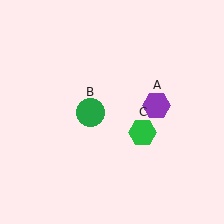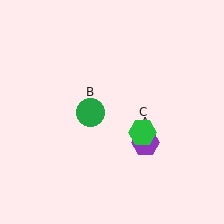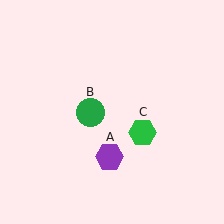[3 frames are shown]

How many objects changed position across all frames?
1 object changed position: purple hexagon (object A).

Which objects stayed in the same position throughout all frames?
Green circle (object B) and green hexagon (object C) remained stationary.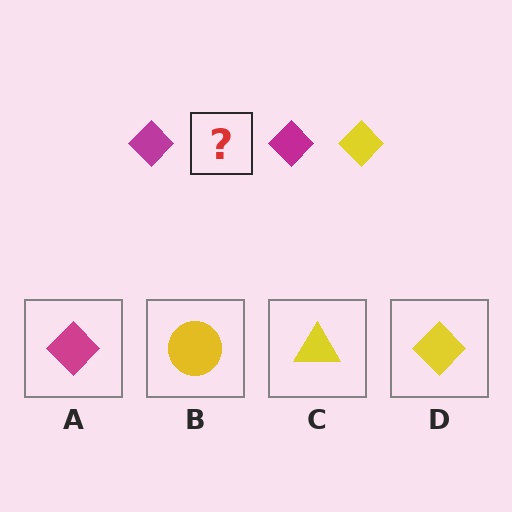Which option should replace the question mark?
Option D.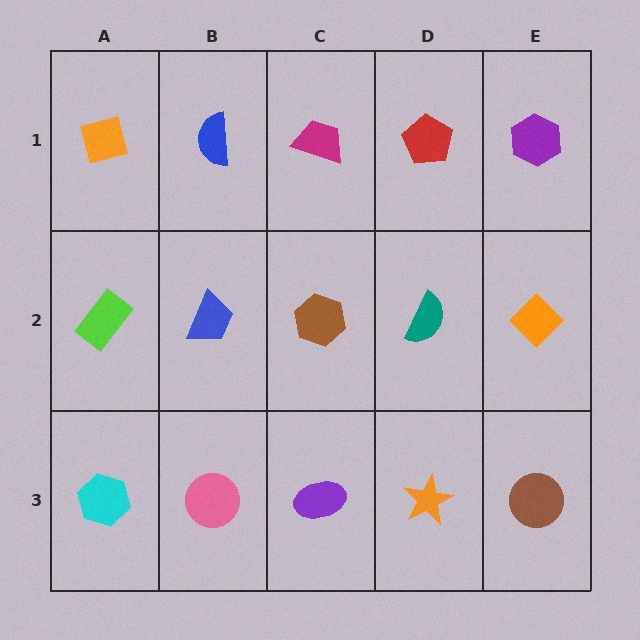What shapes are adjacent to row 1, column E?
An orange diamond (row 2, column E), a red pentagon (row 1, column D).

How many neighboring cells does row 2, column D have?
4.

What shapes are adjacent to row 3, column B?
A blue trapezoid (row 2, column B), a cyan hexagon (row 3, column A), a purple ellipse (row 3, column C).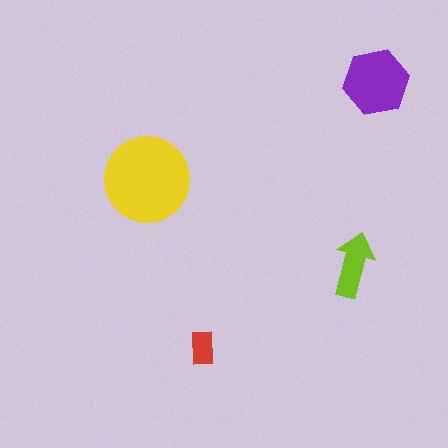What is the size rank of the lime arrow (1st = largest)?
3rd.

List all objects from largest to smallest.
The yellow circle, the purple hexagon, the lime arrow, the red rectangle.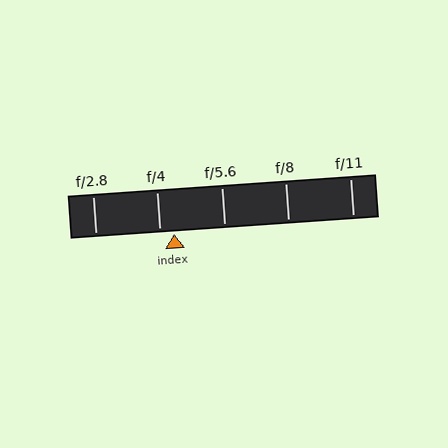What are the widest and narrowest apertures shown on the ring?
The widest aperture shown is f/2.8 and the narrowest is f/11.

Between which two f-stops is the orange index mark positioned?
The index mark is between f/4 and f/5.6.